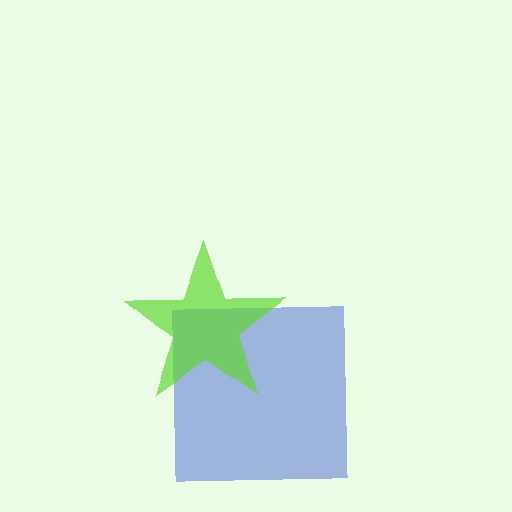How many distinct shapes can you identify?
There are 2 distinct shapes: a blue square, a lime star.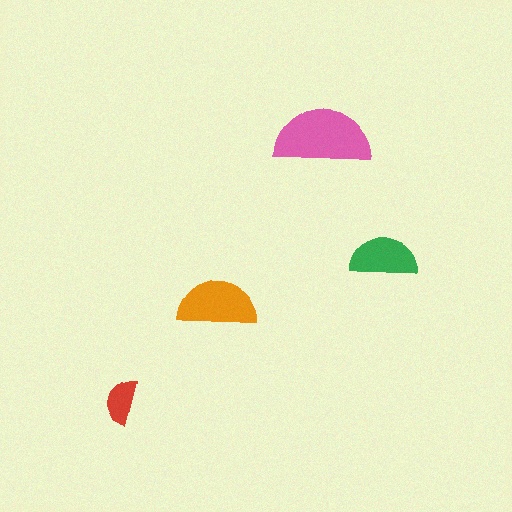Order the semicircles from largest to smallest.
the pink one, the orange one, the green one, the red one.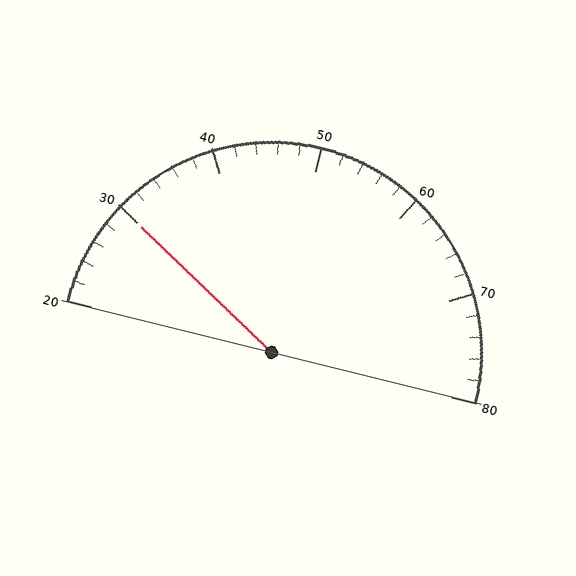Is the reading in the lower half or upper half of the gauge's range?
The reading is in the lower half of the range (20 to 80).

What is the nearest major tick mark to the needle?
The nearest major tick mark is 30.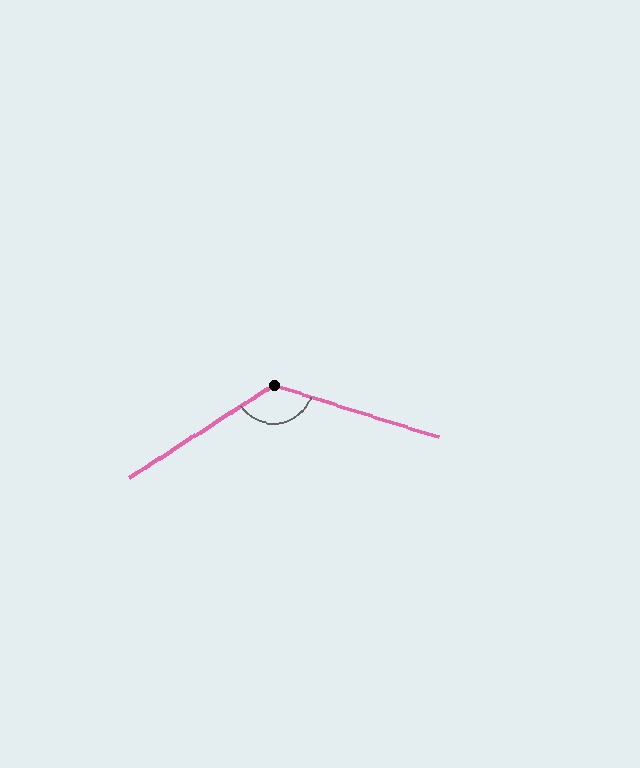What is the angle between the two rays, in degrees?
Approximately 129 degrees.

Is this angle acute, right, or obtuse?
It is obtuse.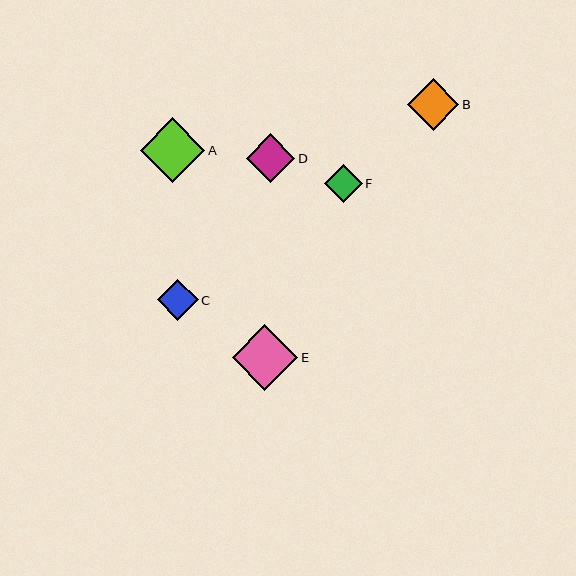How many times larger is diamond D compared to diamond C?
Diamond D is approximately 1.2 times the size of diamond C.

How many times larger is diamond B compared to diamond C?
Diamond B is approximately 1.3 times the size of diamond C.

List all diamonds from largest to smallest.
From largest to smallest: E, A, B, D, C, F.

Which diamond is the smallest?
Diamond F is the smallest with a size of approximately 38 pixels.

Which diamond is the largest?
Diamond E is the largest with a size of approximately 66 pixels.